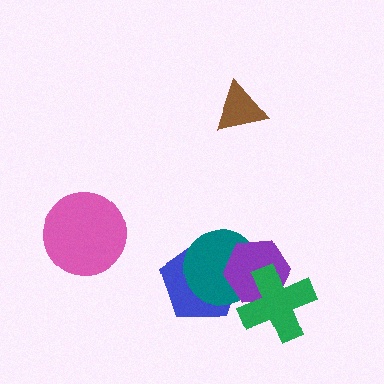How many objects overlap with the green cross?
2 objects overlap with the green cross.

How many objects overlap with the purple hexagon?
3 objects overlap with the purple hexagon.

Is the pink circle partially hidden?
No, no other shape covers it.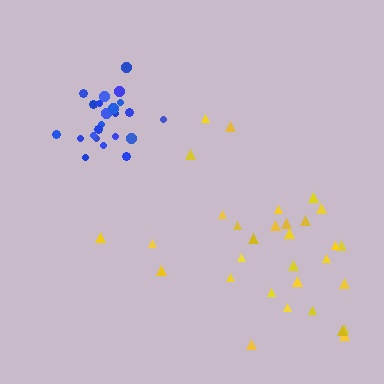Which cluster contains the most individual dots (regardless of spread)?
Yellow (31).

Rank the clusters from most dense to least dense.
blue, yellow.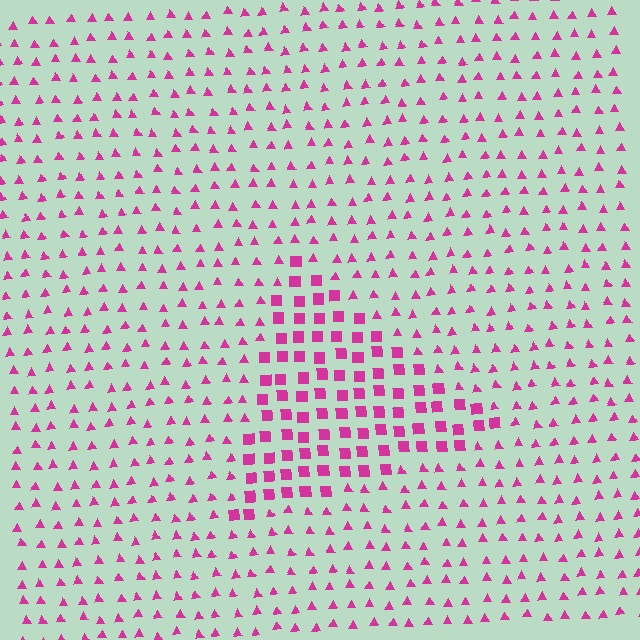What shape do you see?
I see a triangle.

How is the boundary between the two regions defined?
The boundary is defined by a change in element shape: squares inside vs. triangles outside. All elements share the same color and spacing.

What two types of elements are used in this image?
The image uses squares inside the triangle region and triangles outside it.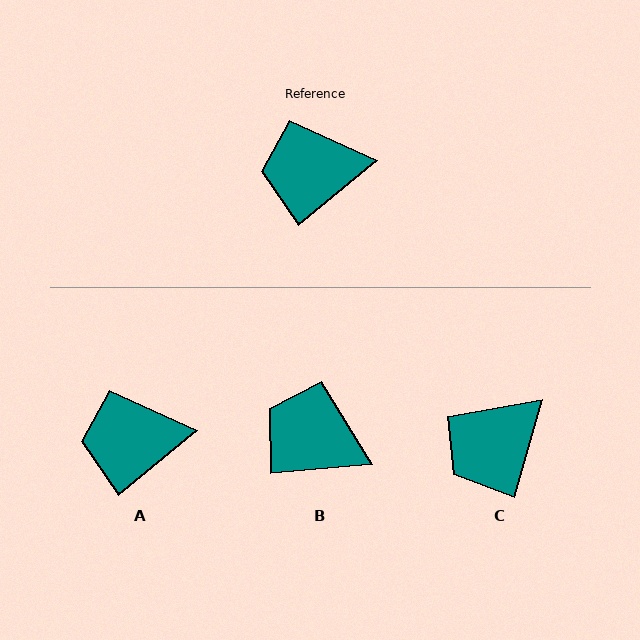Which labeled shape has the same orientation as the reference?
A.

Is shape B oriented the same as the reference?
No, it is off by about 34 degrees.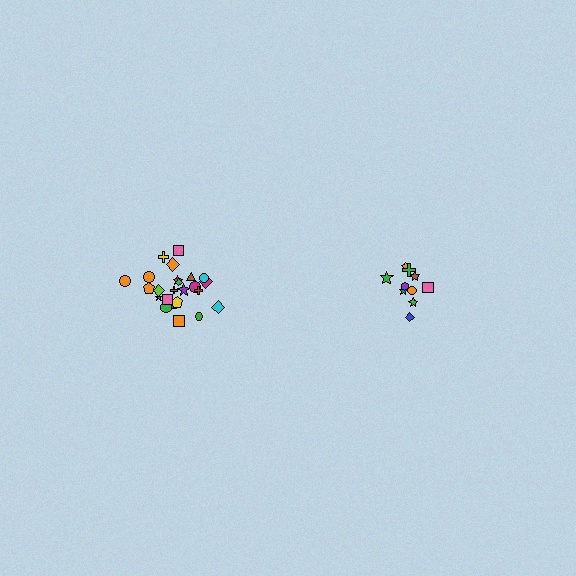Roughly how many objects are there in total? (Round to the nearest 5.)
Roughly 35 objects in total.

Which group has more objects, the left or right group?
The left group.